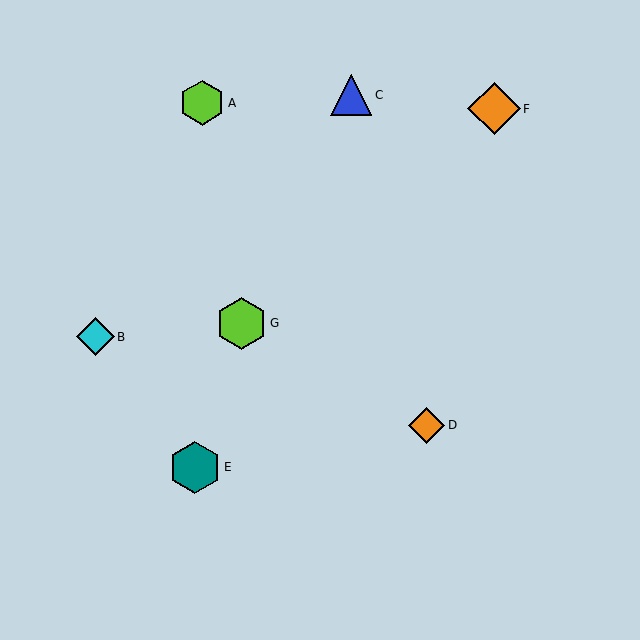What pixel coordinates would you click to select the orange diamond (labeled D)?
Click at (427, 425) to select the orange diamond D.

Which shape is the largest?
The orange diamond (labeled F) is the largest.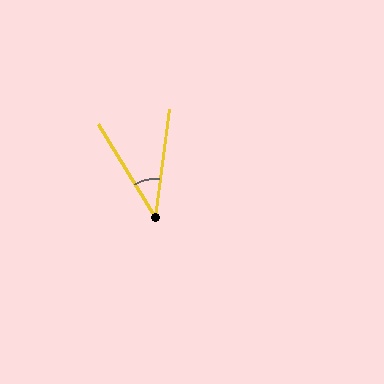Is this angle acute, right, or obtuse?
It is acute.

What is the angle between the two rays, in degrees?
Approximately 39 degrees.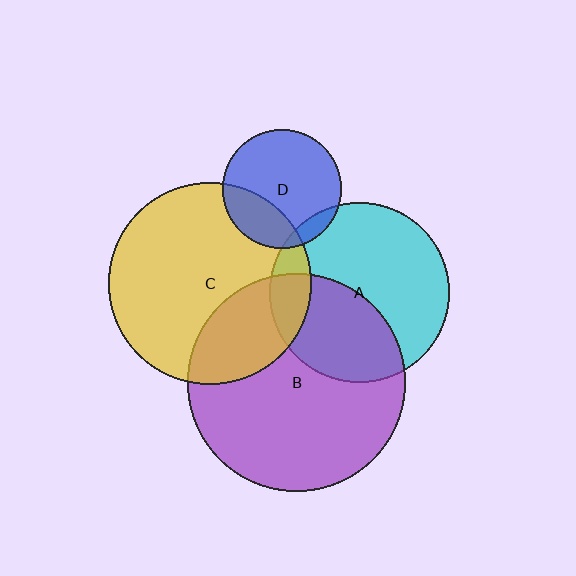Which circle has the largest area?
Circle B (purple).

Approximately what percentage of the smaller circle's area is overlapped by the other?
Approximately 15%.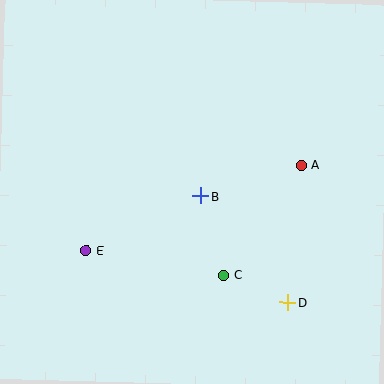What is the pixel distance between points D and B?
The distance between D and B is 138 pixels.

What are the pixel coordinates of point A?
Point A is at (301, 165).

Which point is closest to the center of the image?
Point B at (201, 196) is closest to the center.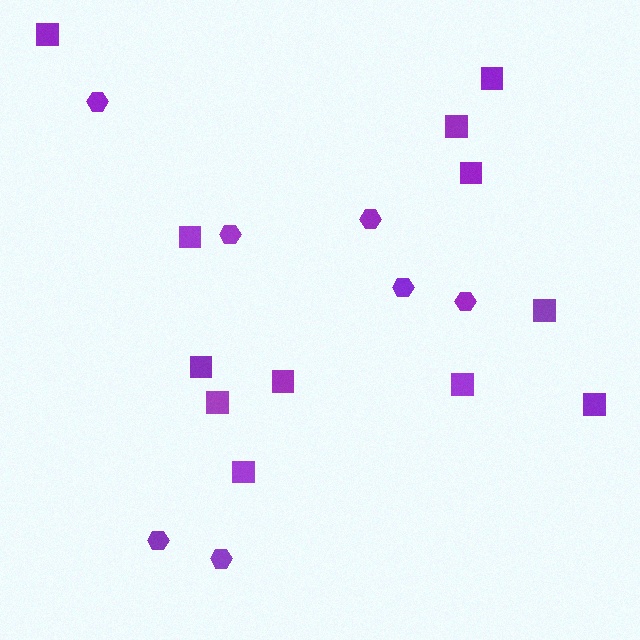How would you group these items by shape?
There are 2 groups: one group of squares (12) and one group of hexagons (7).